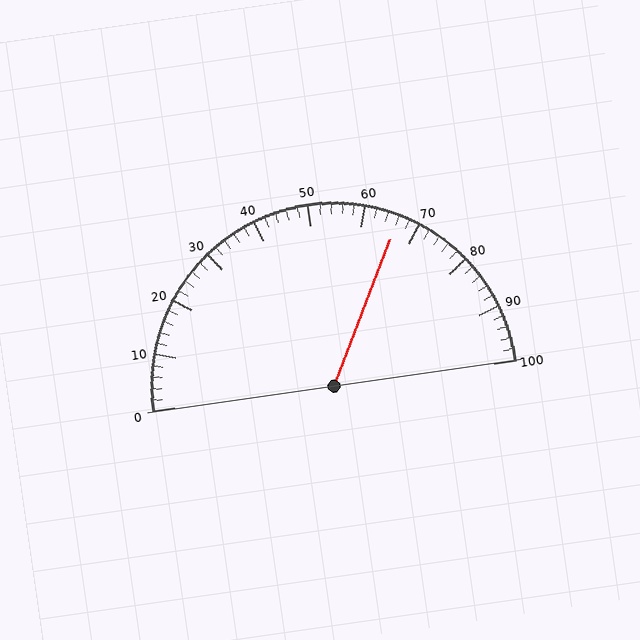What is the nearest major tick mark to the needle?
The nearest major tick mark is 70.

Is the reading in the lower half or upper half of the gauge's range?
The reading is in the upper half of the range (0 to 100).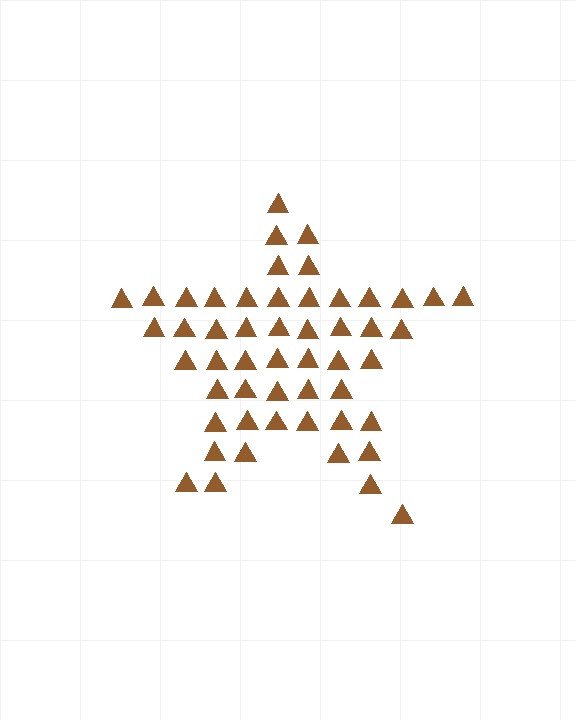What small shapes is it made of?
It is made of small triangles.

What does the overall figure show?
The overall figure shows a star.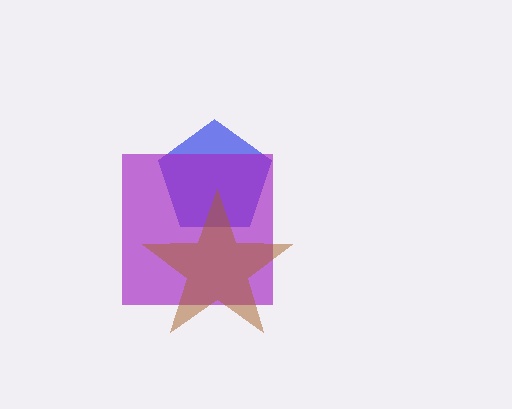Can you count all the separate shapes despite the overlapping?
Yes, there are 3 separate shapes.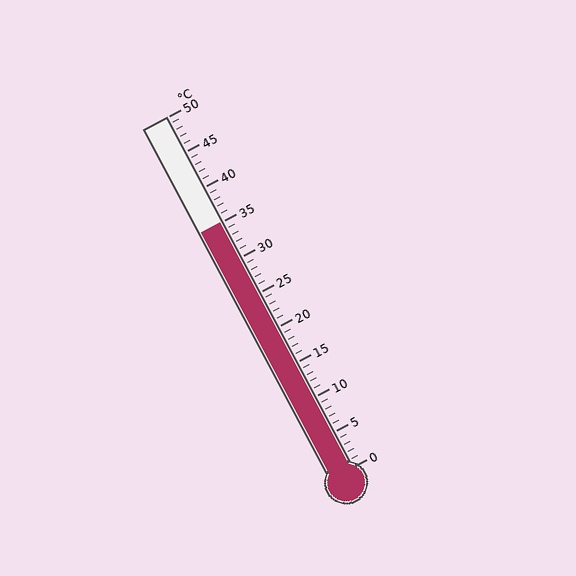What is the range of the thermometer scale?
The thermometer scale ranges from 0°C to 50°C.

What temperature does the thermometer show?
The thermometer shows approximately 35°C.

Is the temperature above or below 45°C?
The temperature is below 45°C.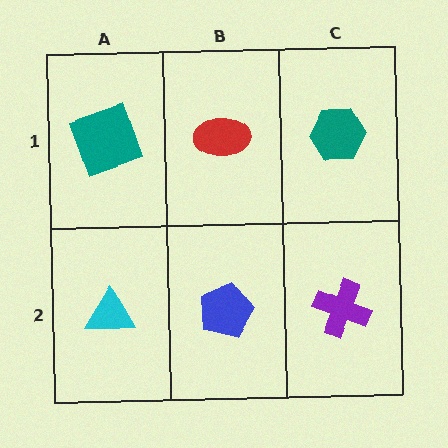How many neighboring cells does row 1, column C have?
2.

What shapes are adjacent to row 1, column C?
A purple cross (row 2, column C), a red ellipse (row 1, column B).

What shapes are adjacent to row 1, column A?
A cyan triangle (row 2, column A), a red ellipse (row 1, column B).